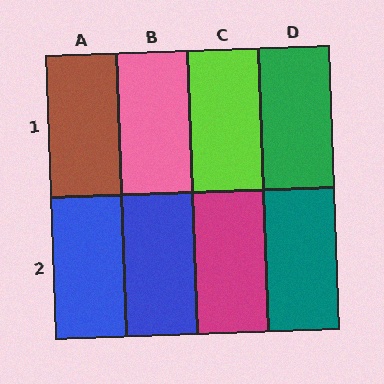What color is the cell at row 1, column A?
Brown.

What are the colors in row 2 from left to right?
Blue, blue, magenta, teal.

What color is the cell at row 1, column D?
Green.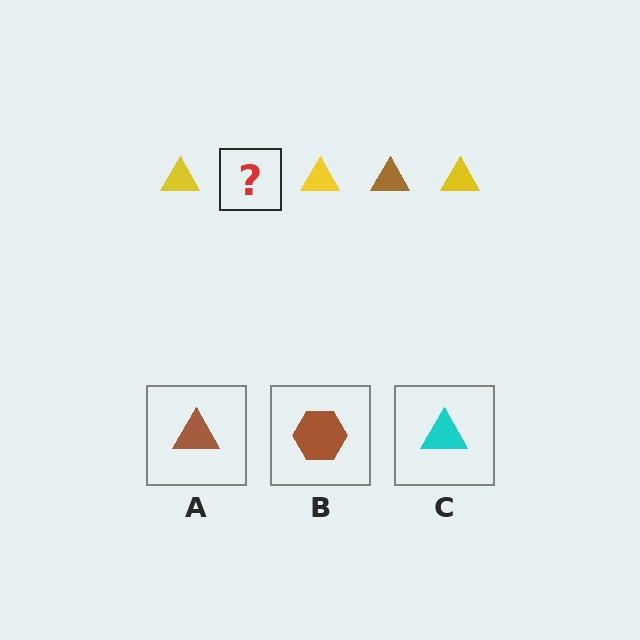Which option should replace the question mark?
Option A.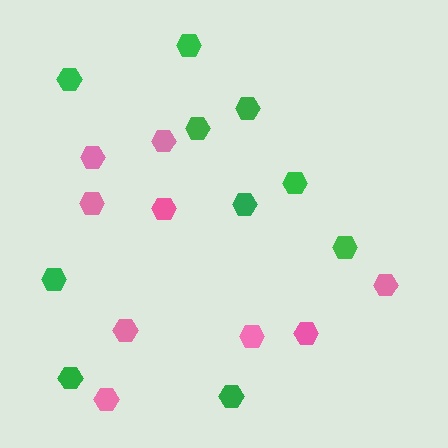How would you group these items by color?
There are 2 groups: one group of green hexagons (10) and one group of pink hexagons (9).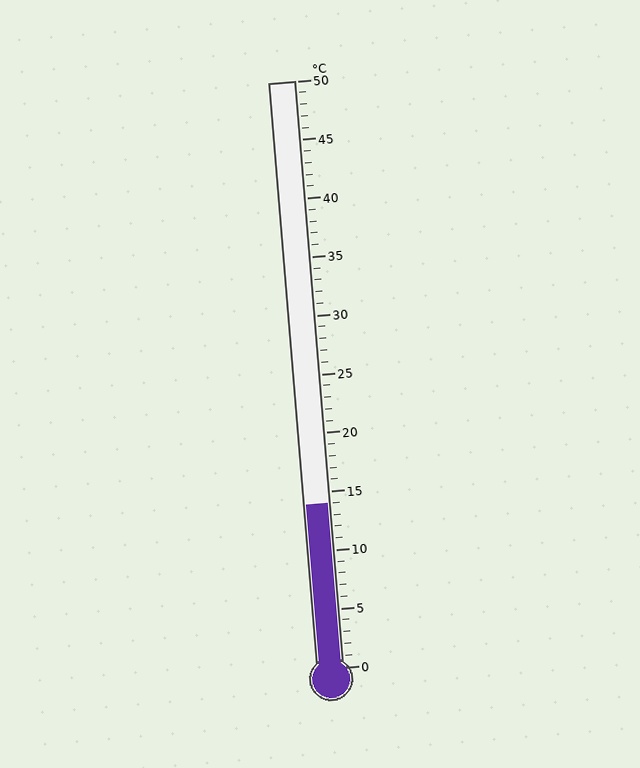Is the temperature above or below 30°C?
The temperature is below 30°C.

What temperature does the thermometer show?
The thermometer shows approximately 14°C.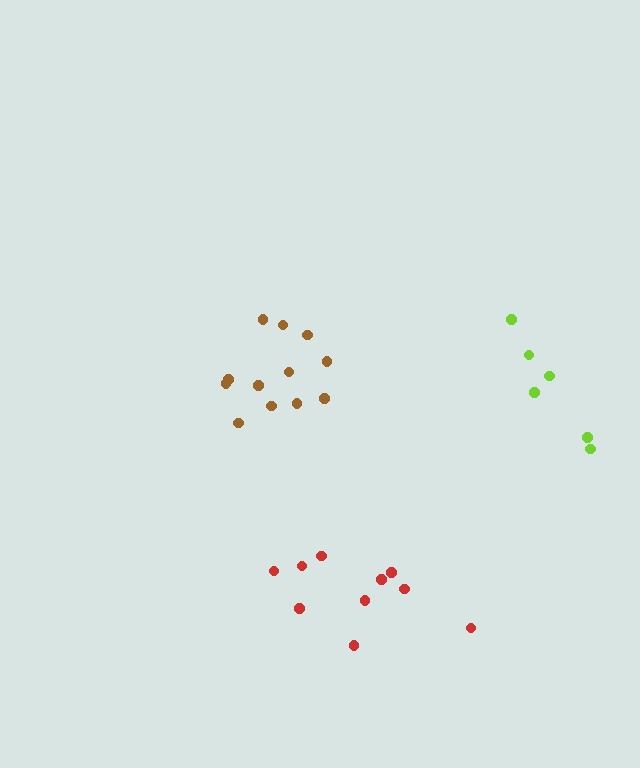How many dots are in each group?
Group 1: 12 dots, Group 2: 10 dots, Group 3: 6 dots (28 total).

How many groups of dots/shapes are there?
There are 3 groups.